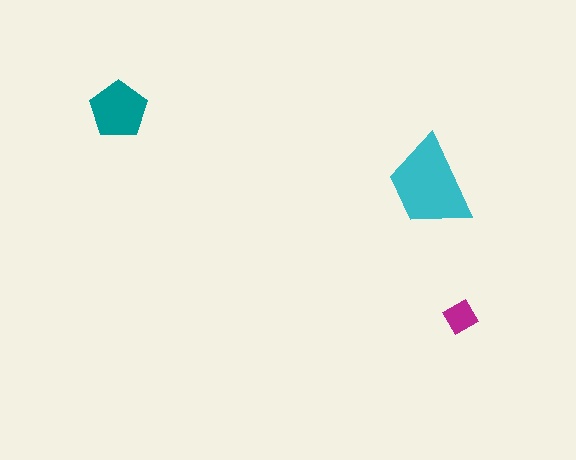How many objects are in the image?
There are 3 objects in the image.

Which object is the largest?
The cyan trapezoid.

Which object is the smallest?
The magenta diamond.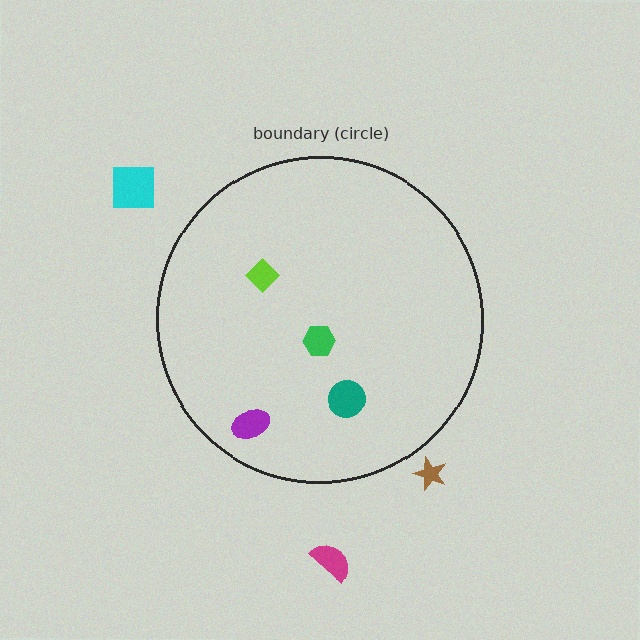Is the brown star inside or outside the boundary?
Outside.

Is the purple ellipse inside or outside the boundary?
Inside.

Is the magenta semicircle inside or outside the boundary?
Outside.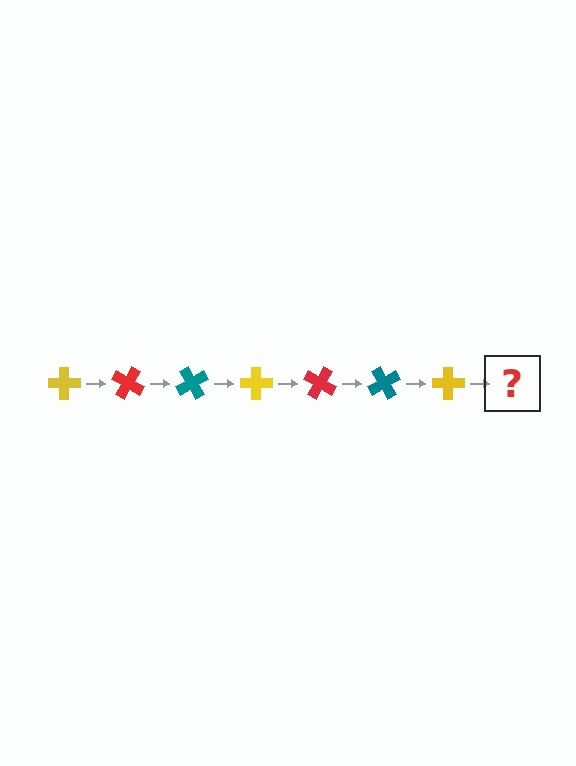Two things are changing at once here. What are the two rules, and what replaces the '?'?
The two rules are that it rotates 30 degrees each step and the color cycles through yellow, red, and teal. The '?' should be a red cross, rotated 210 degrees from the start.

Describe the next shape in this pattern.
It should be a red cross, rotated 210 degrees from the start.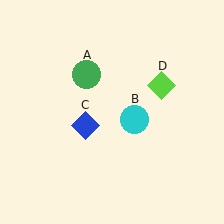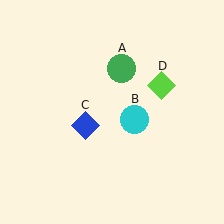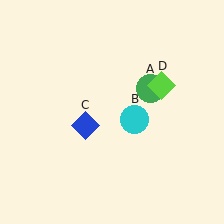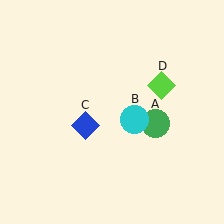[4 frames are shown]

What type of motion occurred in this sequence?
The green circle (object A) rotated clockwise around the center of the scene.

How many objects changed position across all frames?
1 object changed position: green circle (object A).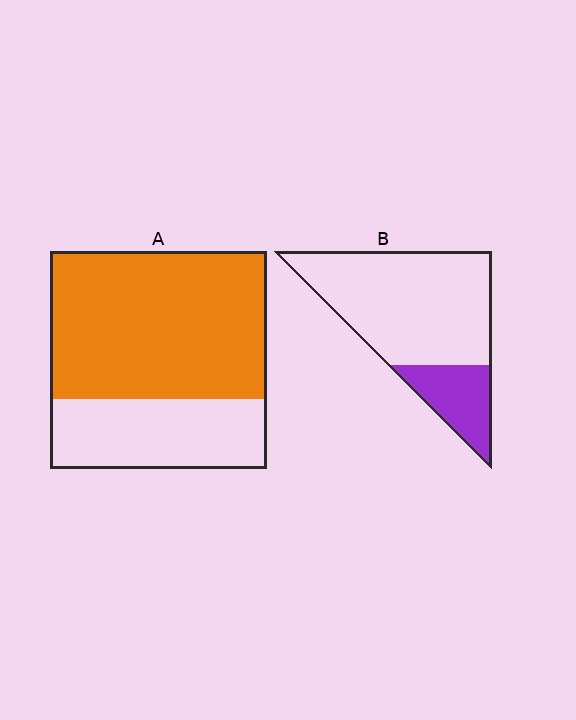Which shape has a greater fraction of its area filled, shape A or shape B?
Shape A.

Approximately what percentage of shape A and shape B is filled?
A is approximately 70% and B is approximately 25%.